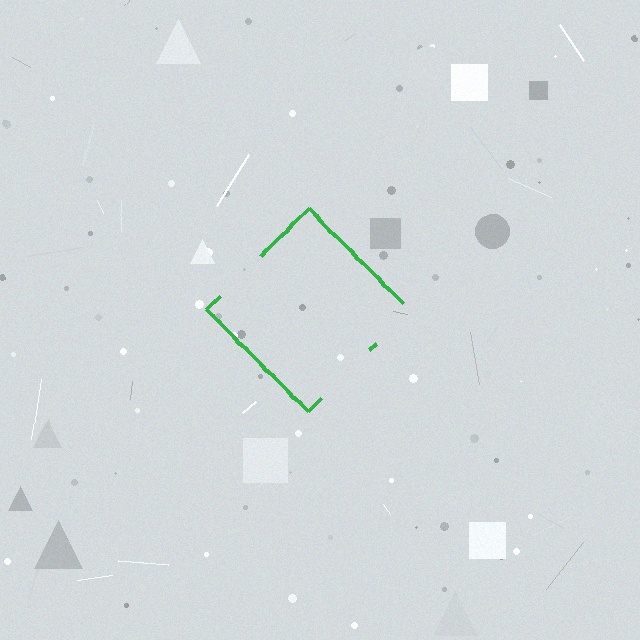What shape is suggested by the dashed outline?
The dashed outline suggests a diamond.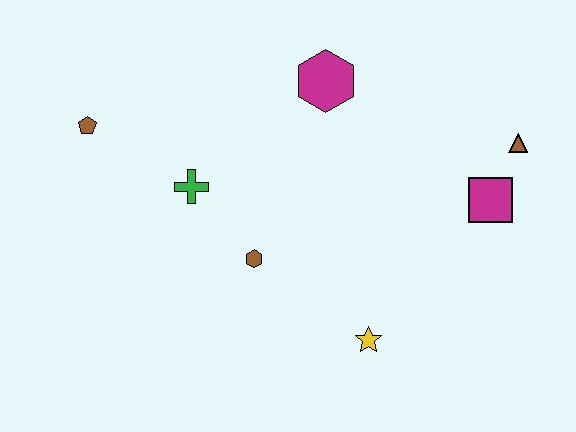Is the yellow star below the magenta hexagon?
Yes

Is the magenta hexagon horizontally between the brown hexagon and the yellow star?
Yes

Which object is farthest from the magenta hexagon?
The yellow star is farthest from the magenta hexagon.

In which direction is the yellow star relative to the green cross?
The yellow star is to the right of the green cross.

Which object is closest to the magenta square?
The brown triangle is closest to the magenta square.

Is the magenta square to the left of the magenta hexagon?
No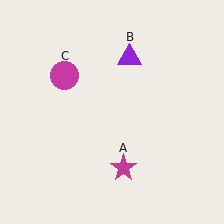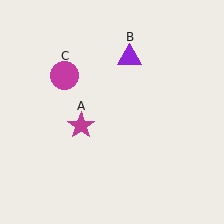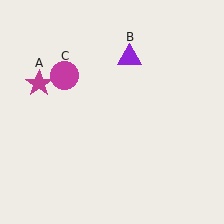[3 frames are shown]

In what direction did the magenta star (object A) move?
The magenta star (object A) moved up and to the left.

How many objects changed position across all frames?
1 object changed position: magenta star (object A).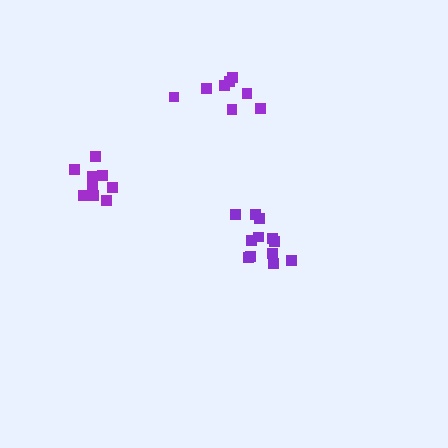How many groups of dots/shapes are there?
There are 3 groups.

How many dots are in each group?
Group 1: 9 dots, Group 2: 12 dots, Group 3: 8 dots (29 total).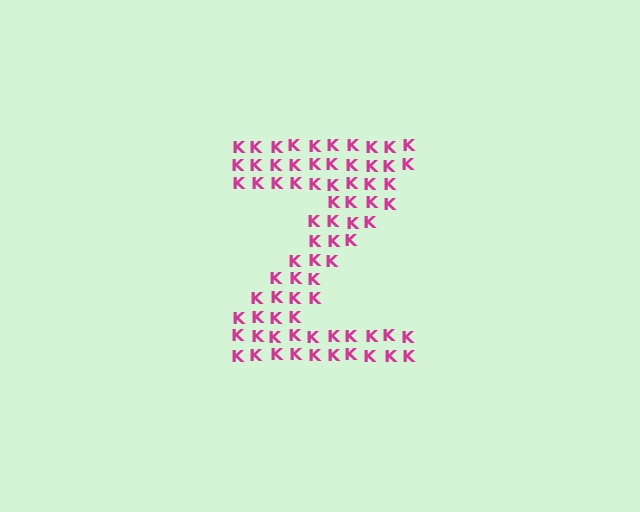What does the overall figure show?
The overall figure shows the letter Z.